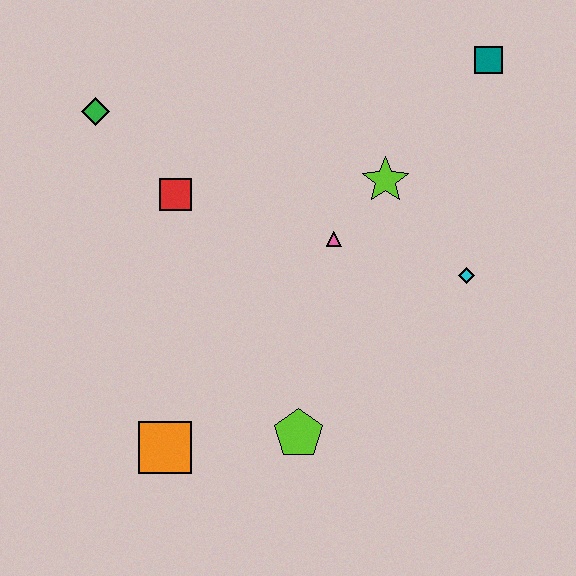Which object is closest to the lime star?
The pink triangle is closest to the lime star.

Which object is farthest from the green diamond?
The cyan diamond is farthest from the green diamond.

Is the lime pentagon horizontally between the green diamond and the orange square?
No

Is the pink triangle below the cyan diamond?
No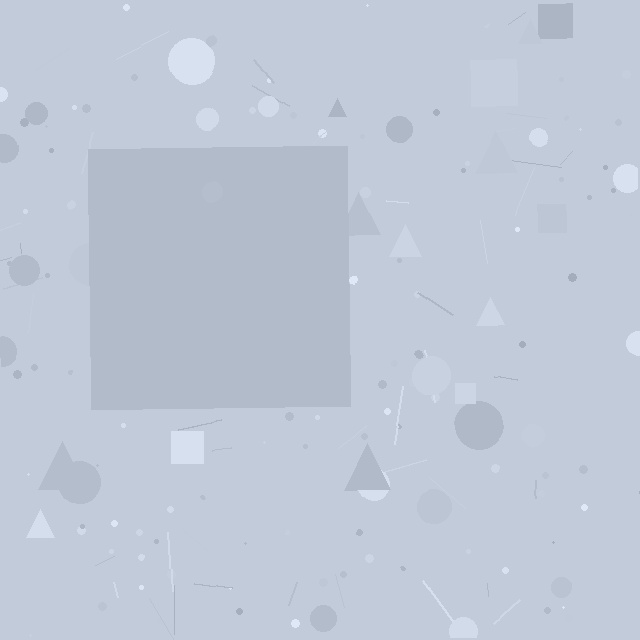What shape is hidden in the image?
A square is hidden in the image.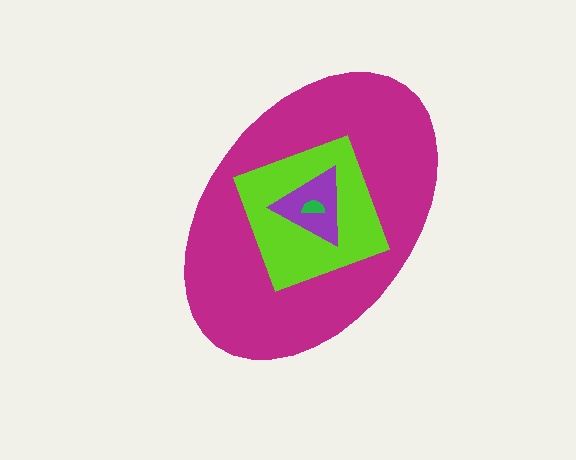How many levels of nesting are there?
4.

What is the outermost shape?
The magenta ellipse.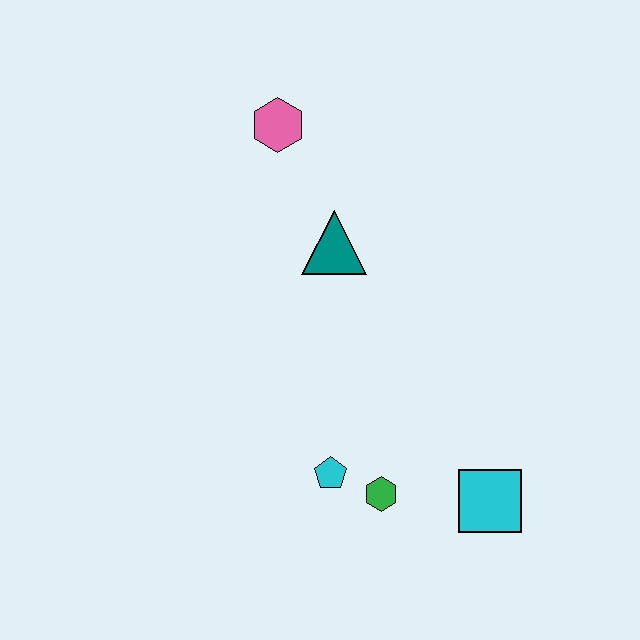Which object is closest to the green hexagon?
The cyan pentagon is closest to the green hexagon.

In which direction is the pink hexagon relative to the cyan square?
The pink hexagon is above the cyan square.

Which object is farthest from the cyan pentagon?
The pink hexagon is farthest from the cyan pentagon.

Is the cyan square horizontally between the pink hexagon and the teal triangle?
No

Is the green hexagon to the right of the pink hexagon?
Yes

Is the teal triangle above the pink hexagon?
No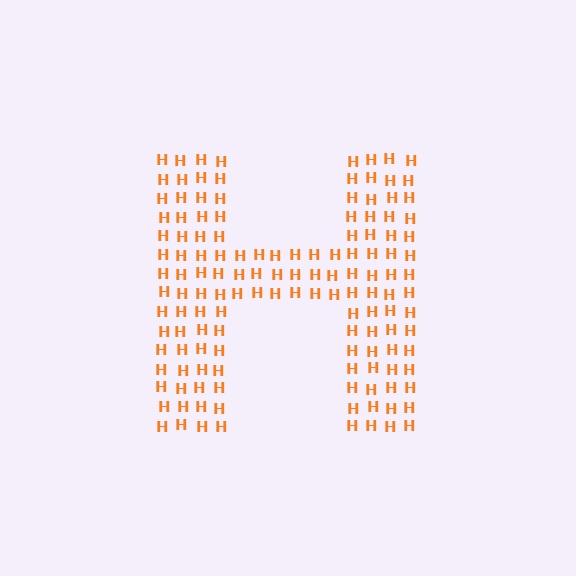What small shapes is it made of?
It is made of small letter H's.